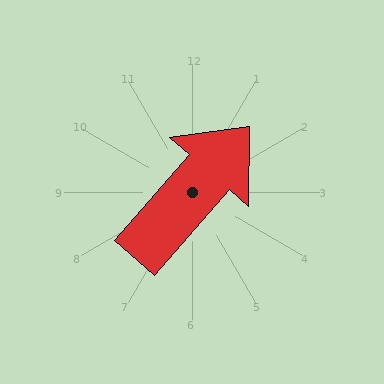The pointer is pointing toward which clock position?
Roughly 1 o'clock.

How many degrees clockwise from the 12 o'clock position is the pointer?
Approximately 41 degrees.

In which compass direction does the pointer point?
Northeast.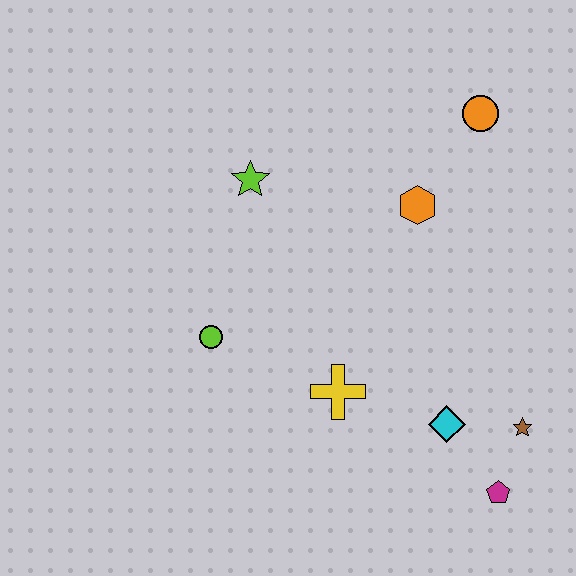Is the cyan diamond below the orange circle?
Yes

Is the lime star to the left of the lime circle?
No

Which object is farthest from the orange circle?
The magenta pentagon is farthest from the orange circle.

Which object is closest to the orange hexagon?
The orange circle is closest to the orange hexagon.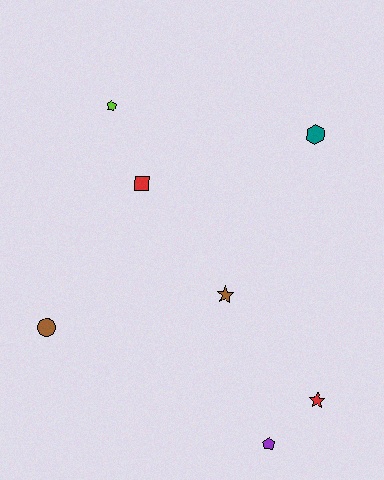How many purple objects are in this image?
There is 1 purple object.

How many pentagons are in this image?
There are 2 pentagons.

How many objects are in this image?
There are 7 objects.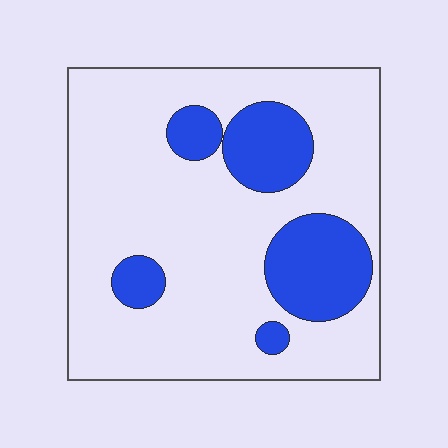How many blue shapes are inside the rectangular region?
5.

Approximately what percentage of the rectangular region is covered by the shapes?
Approximately 20%.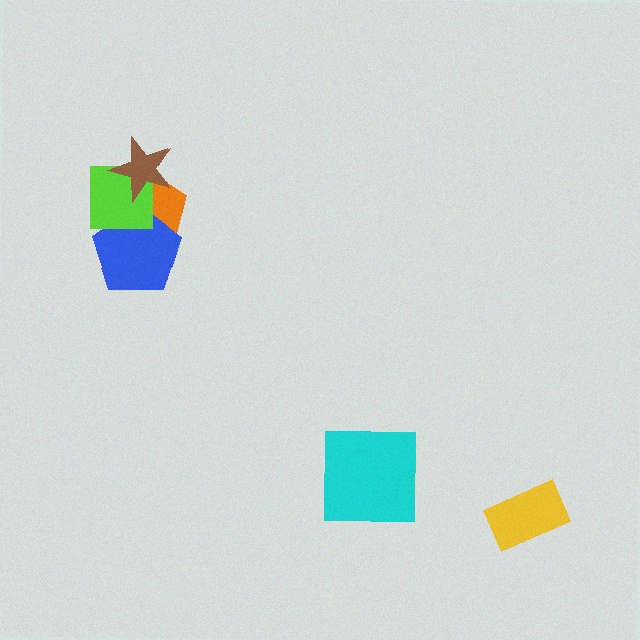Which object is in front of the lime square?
The brown star is in front of the lime square.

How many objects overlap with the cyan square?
0 objects overlap with the cyan square.